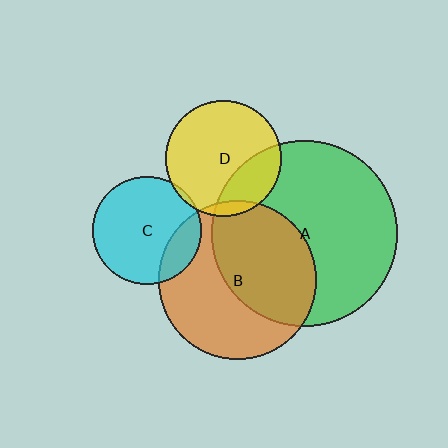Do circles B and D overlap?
Yes.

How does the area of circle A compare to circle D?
Approximately 2.6 times.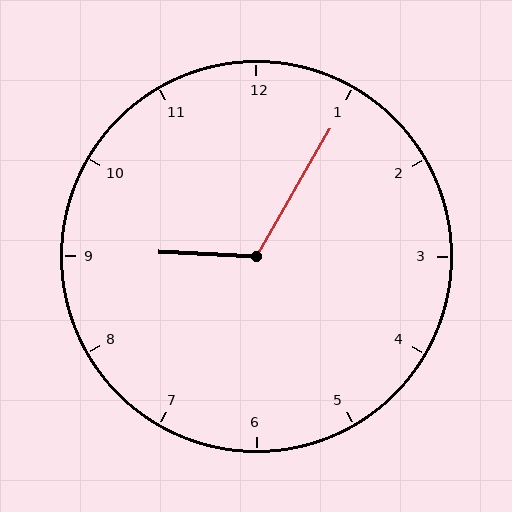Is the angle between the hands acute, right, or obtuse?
It is obtuse.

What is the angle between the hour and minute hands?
Approximately 118 degrees.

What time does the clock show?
9:05.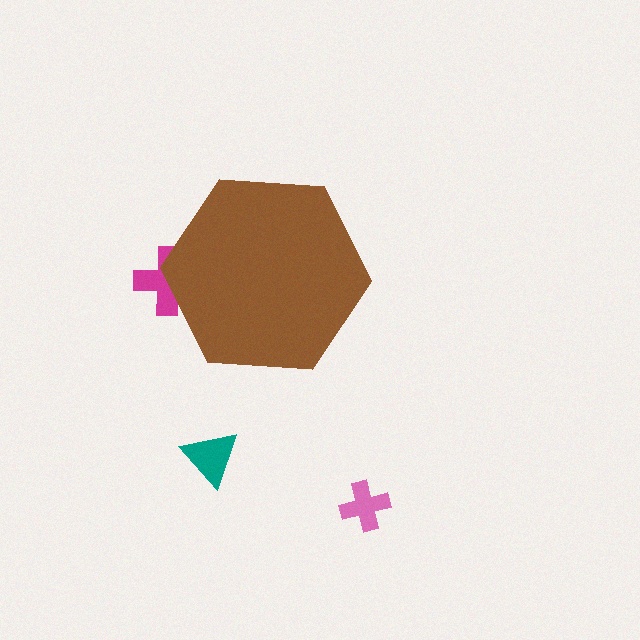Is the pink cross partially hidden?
No, the pink cross is fully visible.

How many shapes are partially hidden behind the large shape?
1 shape is partially hidden.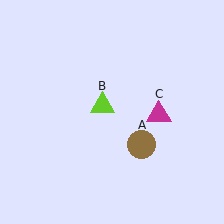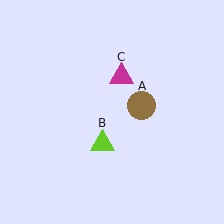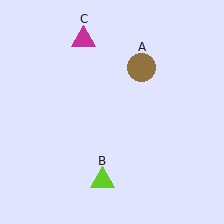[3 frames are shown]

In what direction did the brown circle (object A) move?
The brown circle (object A) moved up.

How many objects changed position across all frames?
3 objects changed position: brown circle (object A), lime triangle (object B), magenta triangle (object C).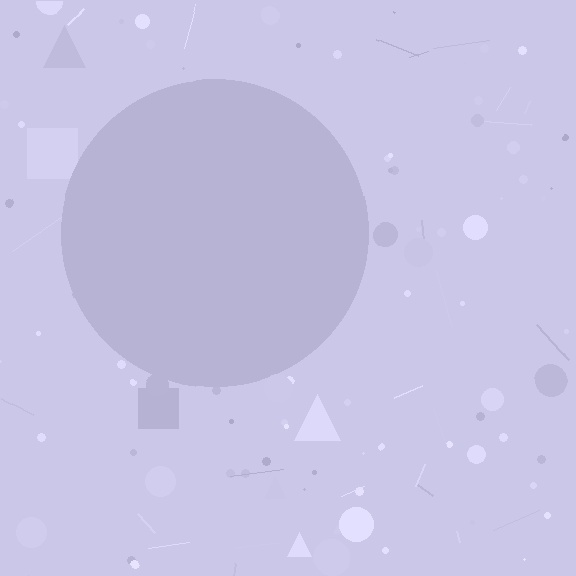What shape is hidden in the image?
A circle is hidden in the image.